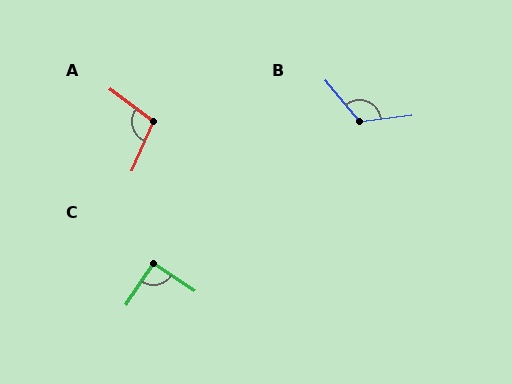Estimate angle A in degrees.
Approximately 103 degrees.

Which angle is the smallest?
C, at approximately 90 degrees.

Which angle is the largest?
B, at approximately 122 degrees.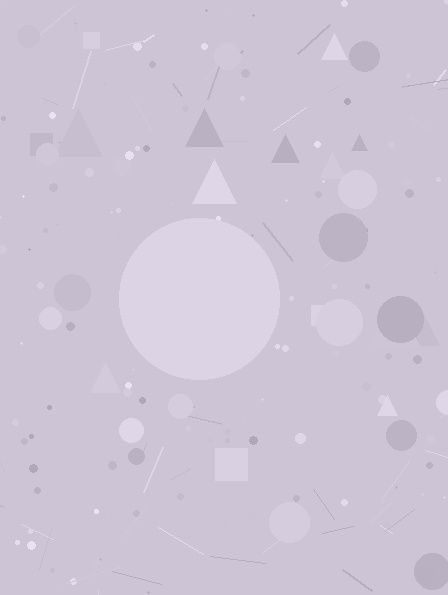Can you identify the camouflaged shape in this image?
The camouflaged shape is a circle.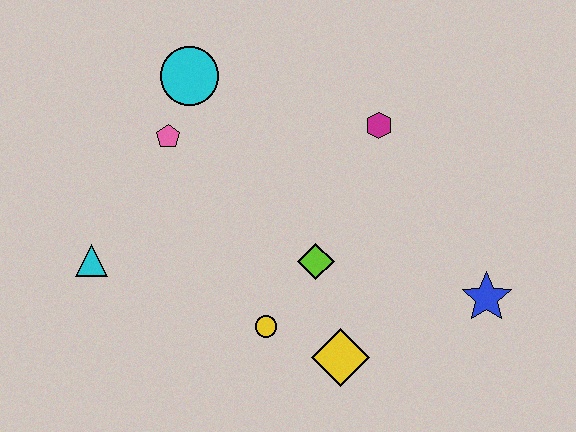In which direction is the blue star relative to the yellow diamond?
The blue star is to the right of the yellow diamond.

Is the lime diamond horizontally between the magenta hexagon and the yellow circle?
Yes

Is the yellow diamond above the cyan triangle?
No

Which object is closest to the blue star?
The yellow diamond is closest to the blue star.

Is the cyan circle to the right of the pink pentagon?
Yes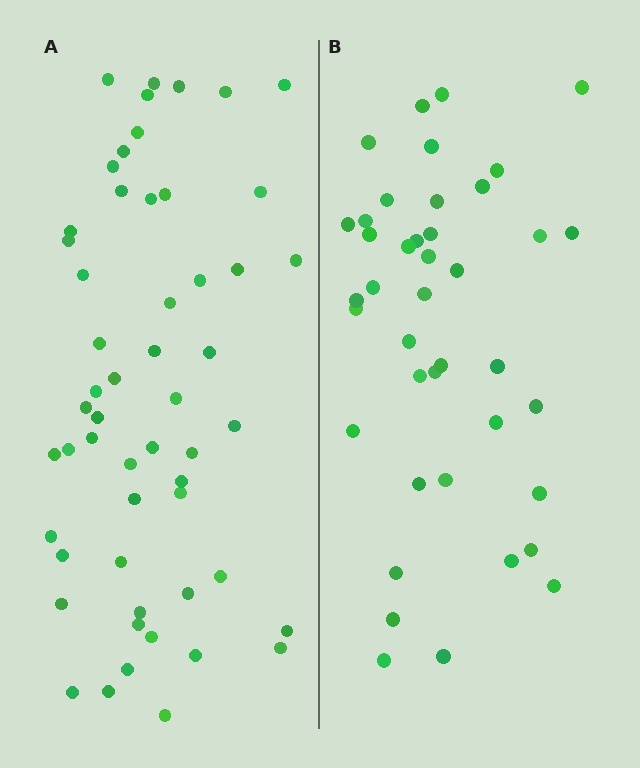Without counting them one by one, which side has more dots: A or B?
Region A (the left region) has more dots.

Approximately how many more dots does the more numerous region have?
Region A has approximately 15 more dots than region B.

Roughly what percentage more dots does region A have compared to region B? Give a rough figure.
About 30% more.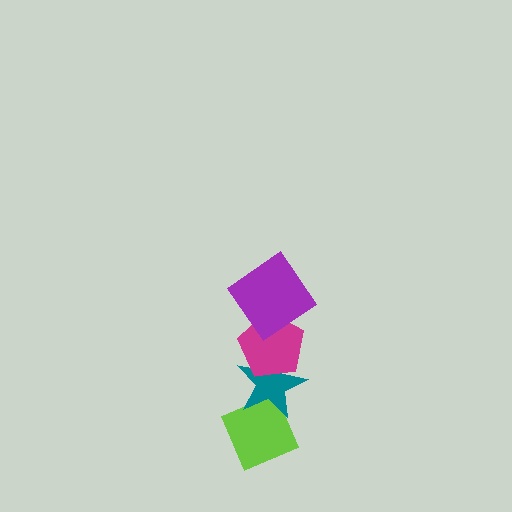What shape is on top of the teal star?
The magenta pentagon is on top of the teal star.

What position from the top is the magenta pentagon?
The magenta pentagon is 2nd from the top.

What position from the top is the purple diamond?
The purple diamond is 1st from the top.